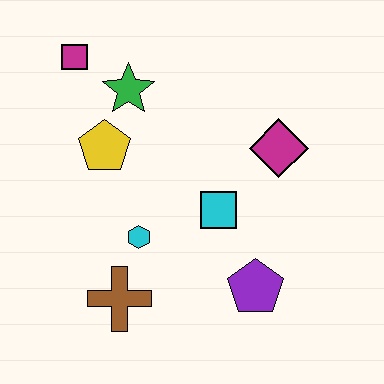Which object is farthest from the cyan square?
The magenta square is farthest from the cyan square.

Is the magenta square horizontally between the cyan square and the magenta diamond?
No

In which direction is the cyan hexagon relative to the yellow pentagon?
The cyan hexagon is below the yellow pentagon.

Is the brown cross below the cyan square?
Yes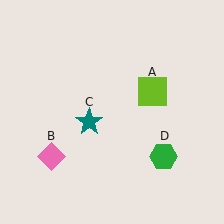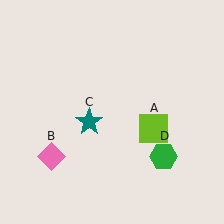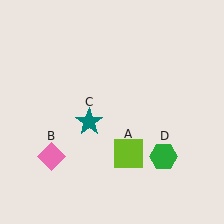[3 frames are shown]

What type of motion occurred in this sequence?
The lime square (object A) rotated clockwise around the center of the scene.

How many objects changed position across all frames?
1 object changed position: lime square (object A).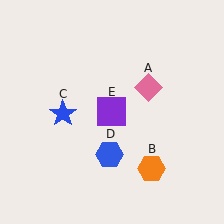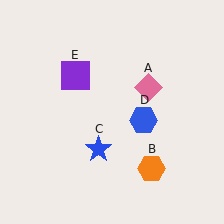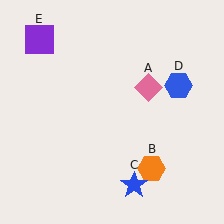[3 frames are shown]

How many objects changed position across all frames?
3 objects changed position: blue star (object C), blue hexagon (object D), purple square (object E).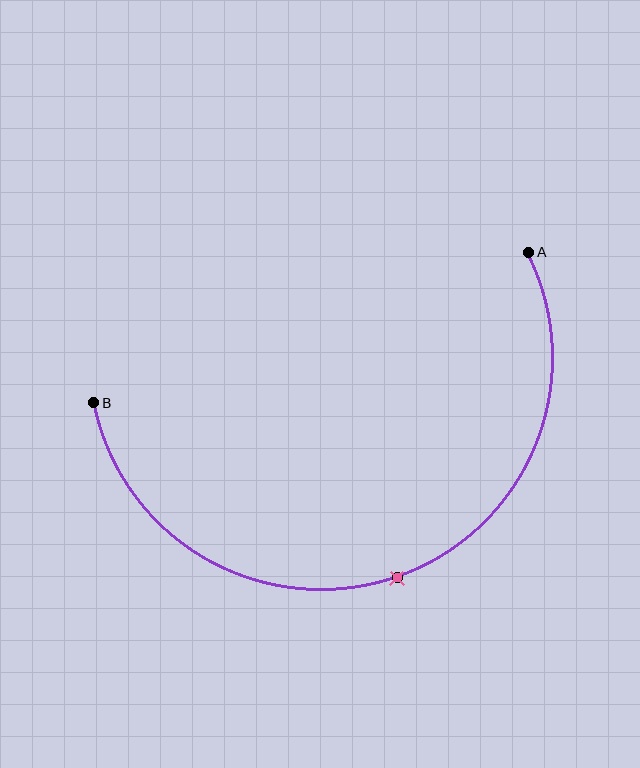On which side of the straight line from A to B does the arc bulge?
The arc bulges below the straight line connecting A and B.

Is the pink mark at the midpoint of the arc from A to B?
Yes. The pink mark lies on the arc at equal arc-length from both A and B — it is the arc midpoint.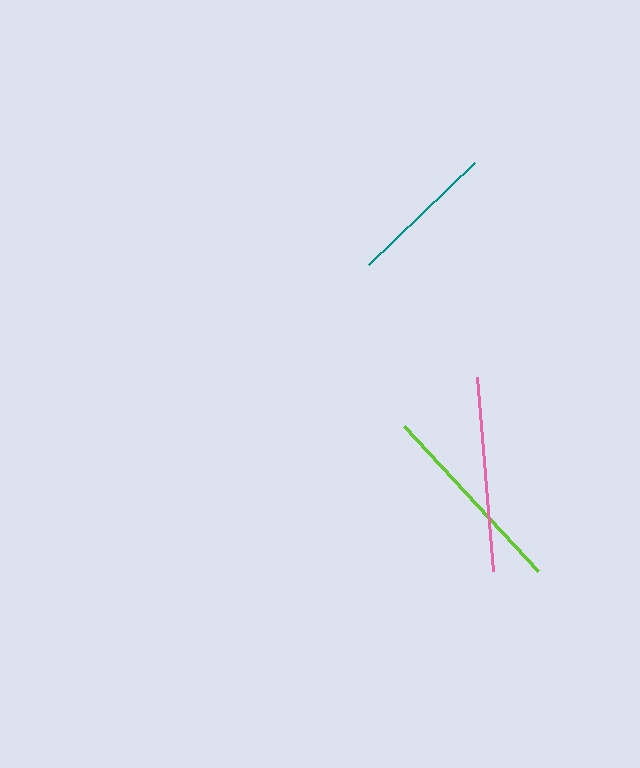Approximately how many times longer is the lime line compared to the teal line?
The lime line is approximately 1.3 times the length of the teal line.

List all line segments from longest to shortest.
From longest to shortest: lime, pink, teal.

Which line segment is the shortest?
The teal line is the shortest at approximately 147 pixels.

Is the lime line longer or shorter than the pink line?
The lime line is longer than the pink line.